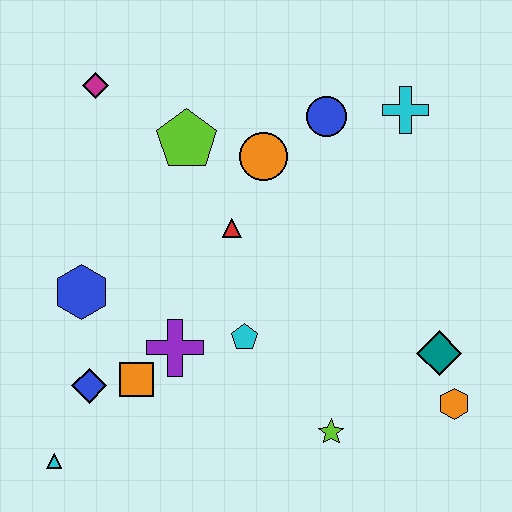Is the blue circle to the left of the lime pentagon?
No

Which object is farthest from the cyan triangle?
The cyan cross is farthest from the cyan triangle.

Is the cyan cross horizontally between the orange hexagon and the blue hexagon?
Yes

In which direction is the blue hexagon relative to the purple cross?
The blue hexagon is to the left of the purple cross.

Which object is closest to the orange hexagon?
The teal diamond is closest to the orange hexagon.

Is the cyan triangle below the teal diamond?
Yes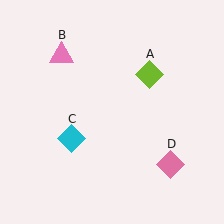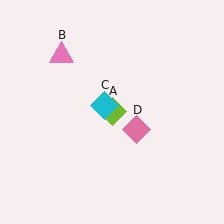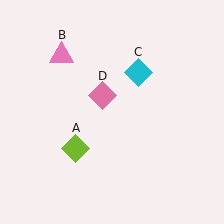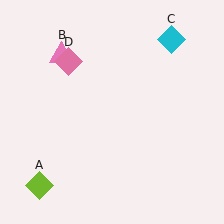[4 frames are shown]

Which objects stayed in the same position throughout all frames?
Pink triangle (object B) remained stationary.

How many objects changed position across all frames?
3 objects changed position: lime diamond (object A), cyan diamond (object C), pink diamond (object D).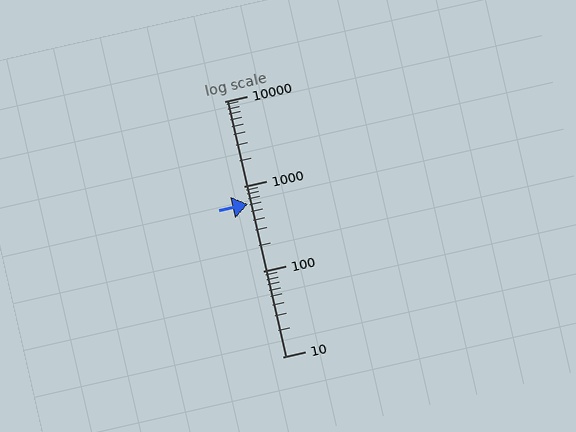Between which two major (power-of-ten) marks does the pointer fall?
The pointer is between 100 and 1000.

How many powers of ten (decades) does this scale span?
The scale spans 3 decades, from 10 to 10000.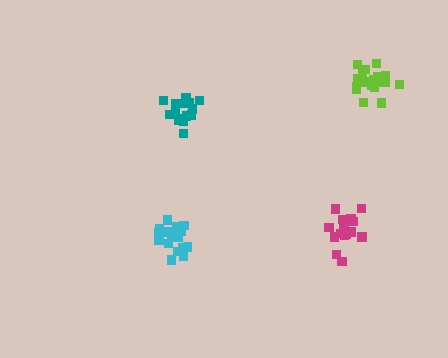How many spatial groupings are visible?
There are 4 spatial groupings.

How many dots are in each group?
Group 1: 20 dots, Group 2: 15 dots, Group 3: 18 dots, Group 4: 21 dots (74 total).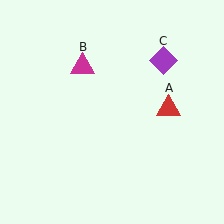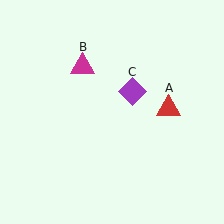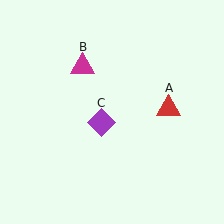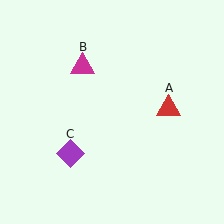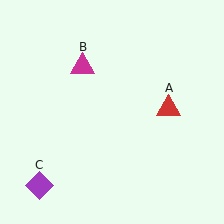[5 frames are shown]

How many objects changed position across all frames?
1 object changed position: purple diamond (object C).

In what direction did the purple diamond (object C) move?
The purple diamond (object C) moved down and to the left.